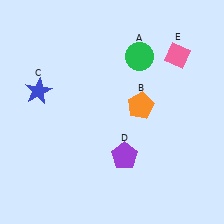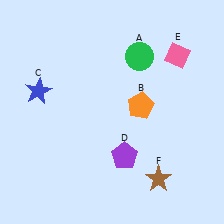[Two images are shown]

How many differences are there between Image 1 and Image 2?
There is 1 difference between the two images.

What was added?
A brown star (F) was added in Image 2.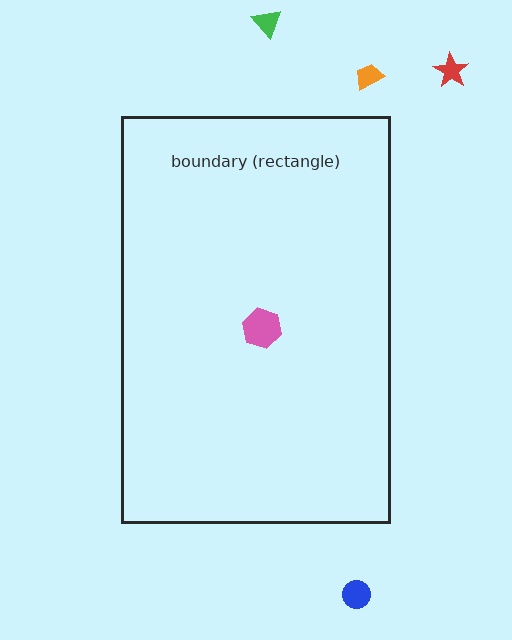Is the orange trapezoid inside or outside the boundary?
Outside.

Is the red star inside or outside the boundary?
Outside.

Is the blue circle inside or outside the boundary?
Outside.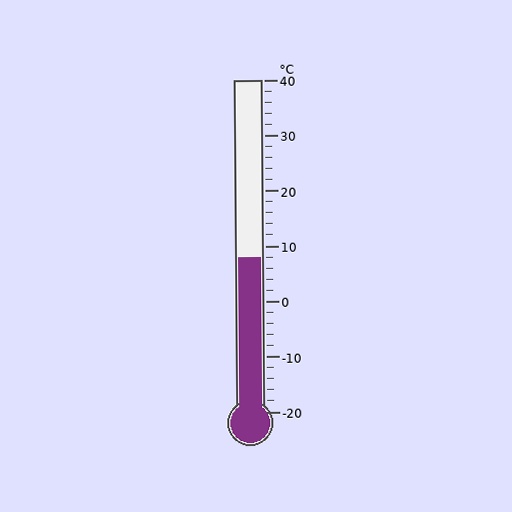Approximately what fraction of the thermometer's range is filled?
The thermometer is filled to approximately 45% of its range.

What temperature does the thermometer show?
The thermometer shows approximately 8°C.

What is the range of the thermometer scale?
The thermometer scale ranges from -20°C to 40°C.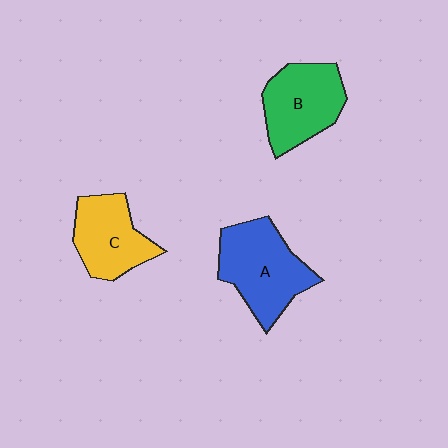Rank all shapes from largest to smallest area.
From largest to smallest: A (blue), B (green), C (yellow).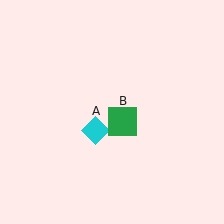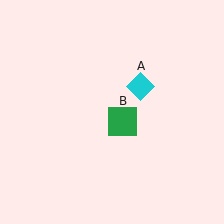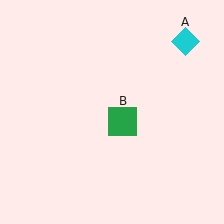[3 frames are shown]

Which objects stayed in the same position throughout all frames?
Green square (object B) remained stationary.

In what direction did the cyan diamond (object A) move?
The cyan diamond (object A) moved up and to the right.